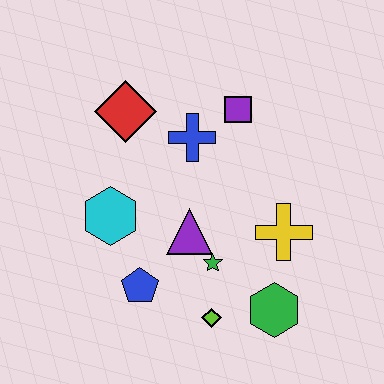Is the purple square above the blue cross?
Yes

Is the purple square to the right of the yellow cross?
No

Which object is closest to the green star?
The purple triangle is closest to the green star.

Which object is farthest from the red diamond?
The green hexagon is farthest from the red diamond.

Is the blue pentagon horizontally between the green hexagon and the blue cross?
No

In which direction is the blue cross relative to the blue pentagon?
The blue cross is above the blue pentagon.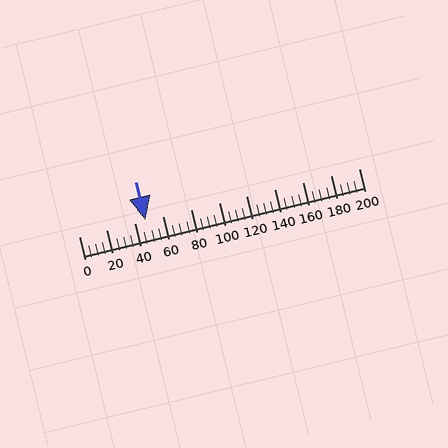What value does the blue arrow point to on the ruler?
The blue arrow points to approximately 48.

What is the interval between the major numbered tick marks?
The major tick marks are spaced 20 units apart.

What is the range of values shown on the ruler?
The ruler shows values from 0 to 200.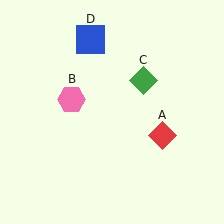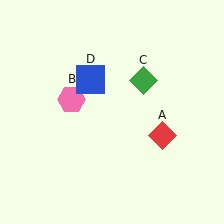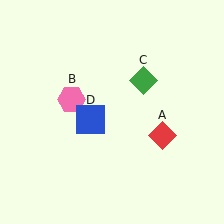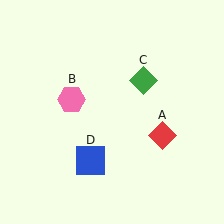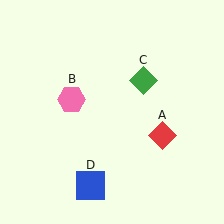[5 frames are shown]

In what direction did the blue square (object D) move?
The blue square (object D) moved down.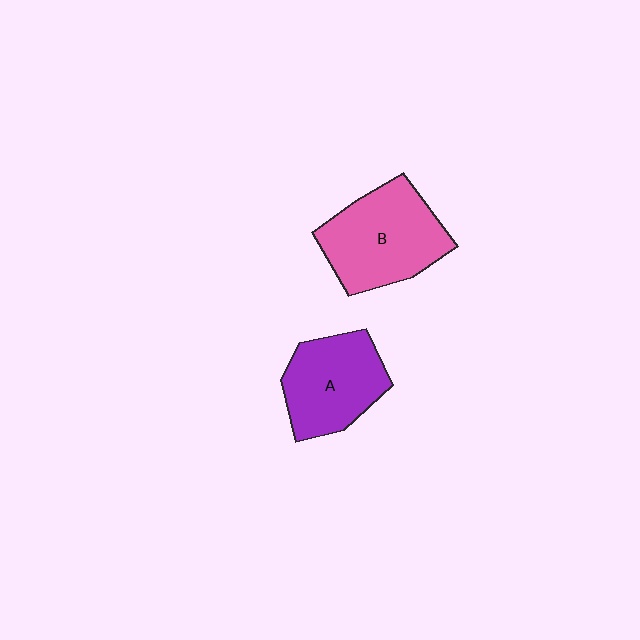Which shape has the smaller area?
Shape A (purple).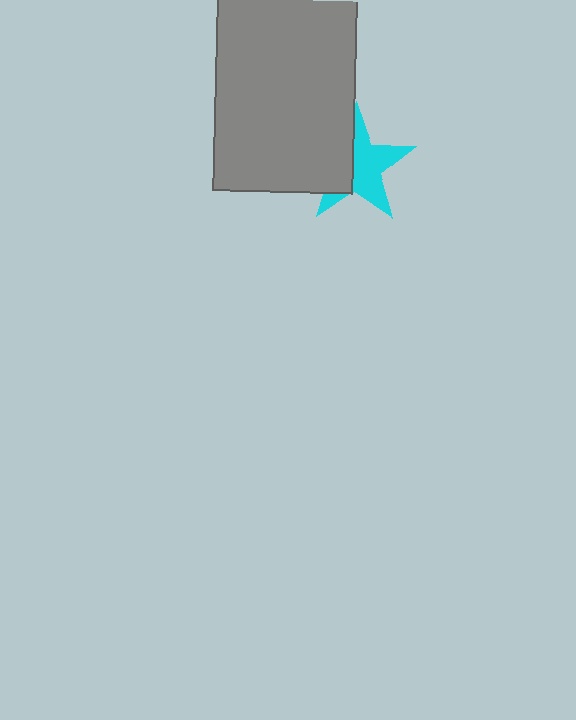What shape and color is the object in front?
The object in front is a gray rectangle.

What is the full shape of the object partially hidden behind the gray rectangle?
The partially hidden object is a cyan star.